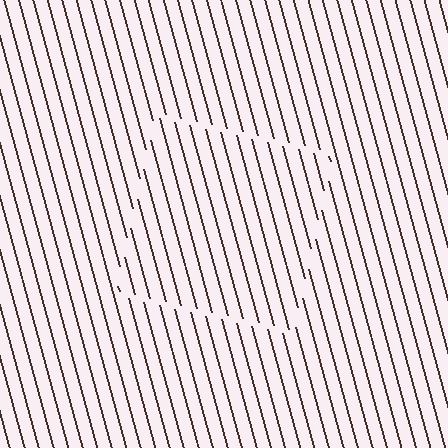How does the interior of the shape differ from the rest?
The interior of the shape contains the same grating, shifted by half a period — the contour is defined by the phase discontinuity where line-ends from the inner and outer gratings abut.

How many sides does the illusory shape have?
4 sides — the line-ends trace a square.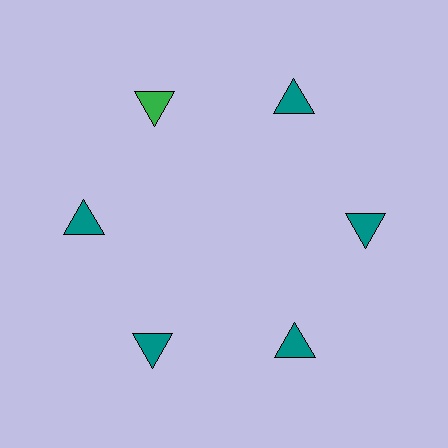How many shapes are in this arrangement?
There are 6 shapes arranged in a ring pattern.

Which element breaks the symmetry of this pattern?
The green triangle at roughly the 11 o'clock position breaks the symmetry. All other shapes are teal triangles.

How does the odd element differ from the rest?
It has a different color: green instead of teal.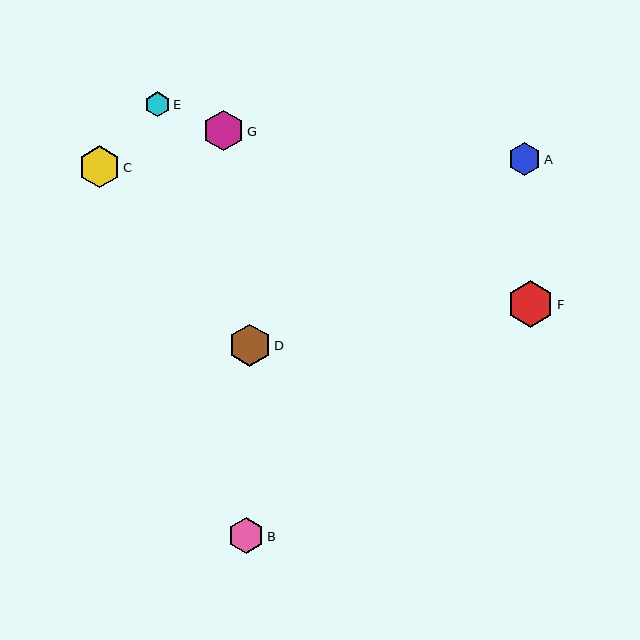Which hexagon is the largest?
Hexagon F is the largest with a size of approximately 47 pixels.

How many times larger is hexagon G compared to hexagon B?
Hexagon G is approximately 1.1 times the size of hexagon B.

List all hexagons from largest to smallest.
From largest to smallest: F, D, C, G, B, A, E.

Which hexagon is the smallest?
Hexagon E is the smallest with a size of approximately 25 pixels.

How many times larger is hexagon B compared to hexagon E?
Hexagon B is approximately 1.5 times the size of hexagon E.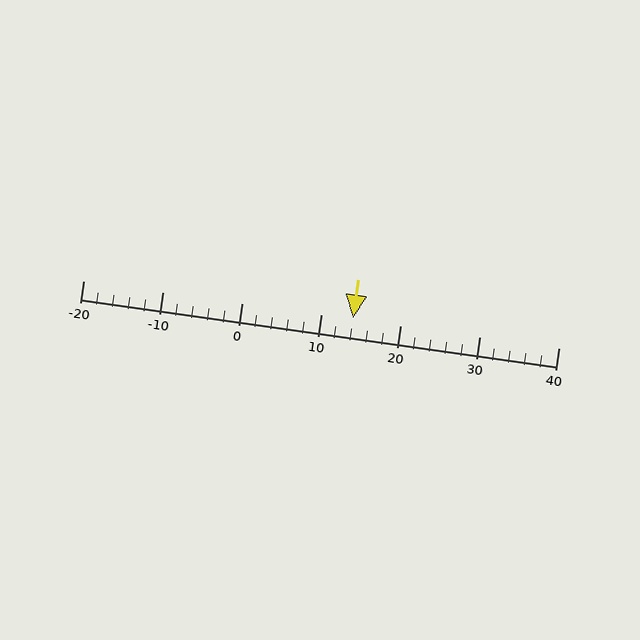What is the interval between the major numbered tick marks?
The major tick marks are spaced 10 units apart.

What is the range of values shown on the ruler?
The ruler shows values from -20 to 40.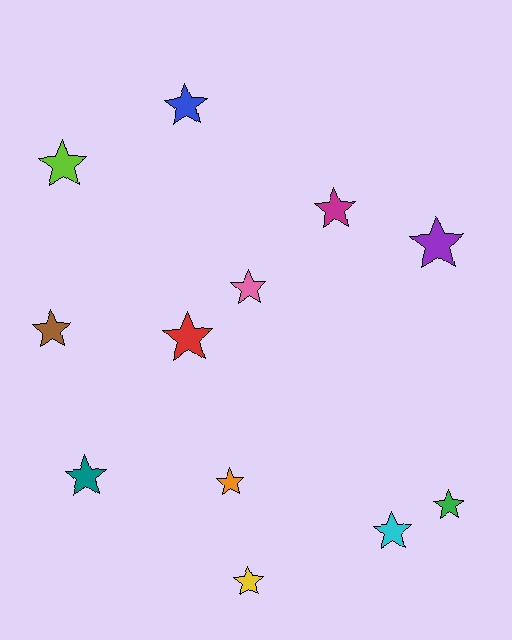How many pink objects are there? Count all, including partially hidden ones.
There is 1 pink object.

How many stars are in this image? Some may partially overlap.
There are 12 stars.